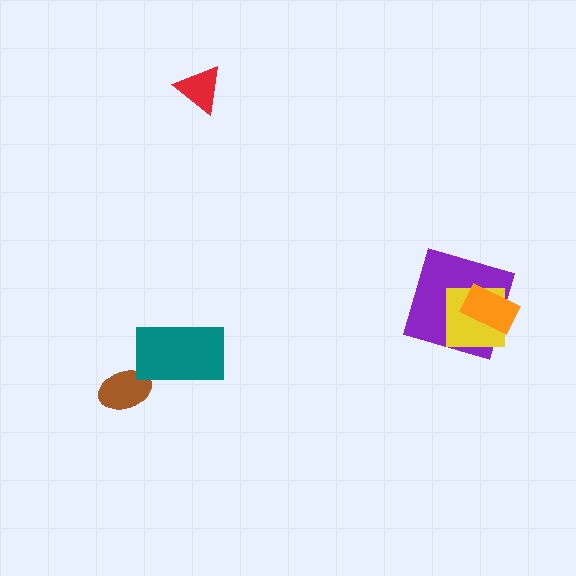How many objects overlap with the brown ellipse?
0 objects overlap with the brown ellipse.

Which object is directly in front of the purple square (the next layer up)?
The yellow square is directly in front of the purple square.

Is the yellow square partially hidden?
Yes, it is partially covered by another shape.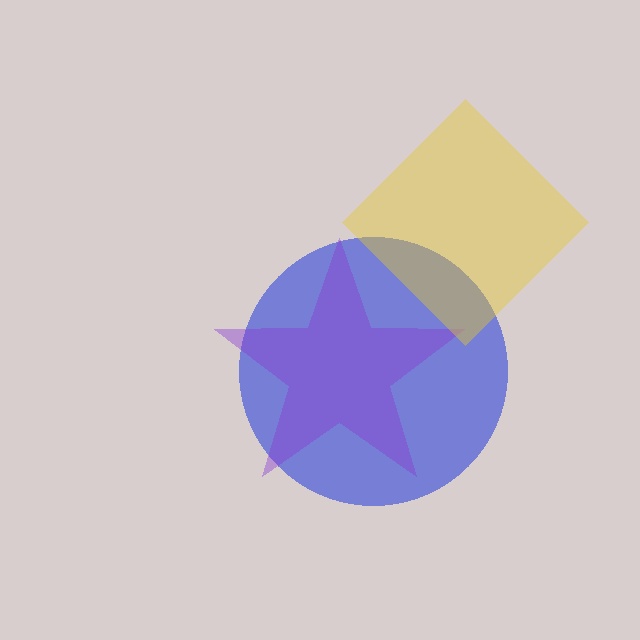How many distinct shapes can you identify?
There are 3 distinct shapes: a blue circle, a purple star, a yellow diamond.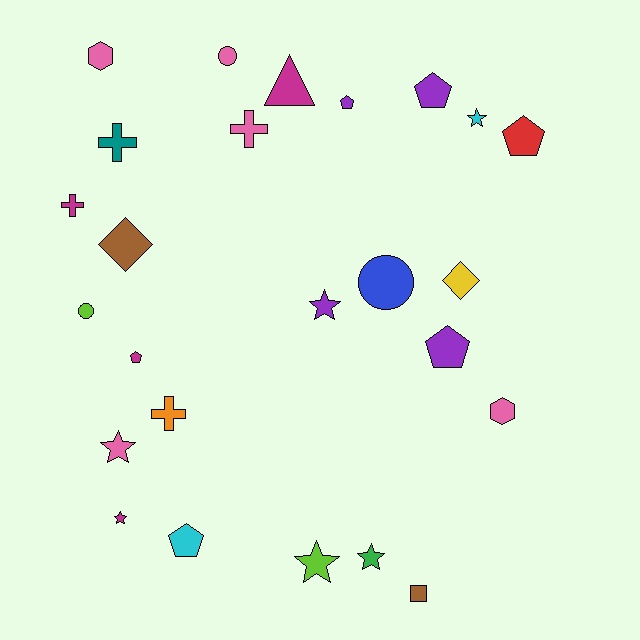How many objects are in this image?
There are 25 objects.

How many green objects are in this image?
There is 1 green object.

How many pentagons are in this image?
There are 6 pentagons.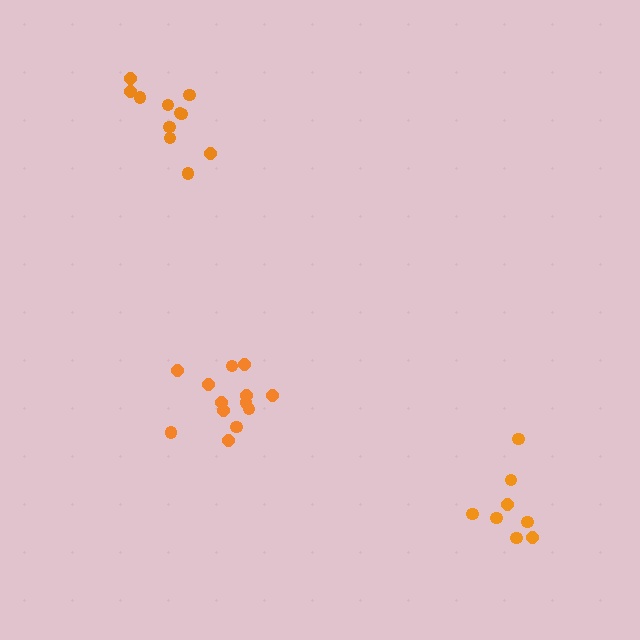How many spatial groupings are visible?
There are 3 spatial groupings.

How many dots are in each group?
Group 1: 13 dots, Group 2: 8 dots, Group 3: 11 dots (32 total).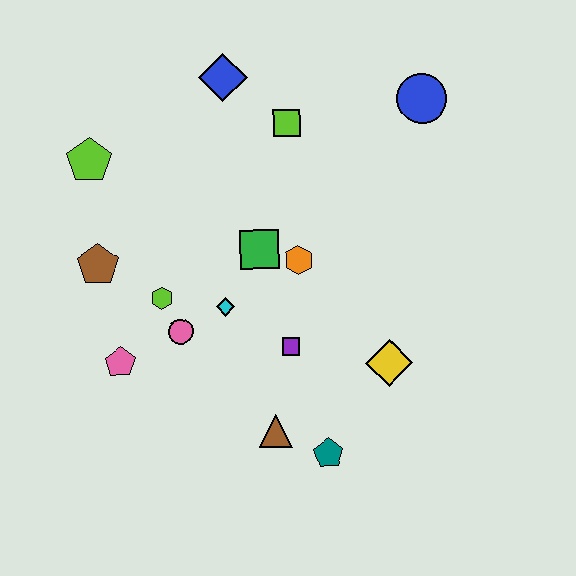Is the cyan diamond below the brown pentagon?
Yes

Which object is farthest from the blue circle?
The pink pentagon is farthest from the blue circle.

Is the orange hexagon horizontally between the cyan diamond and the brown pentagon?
No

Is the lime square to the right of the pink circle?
Yes